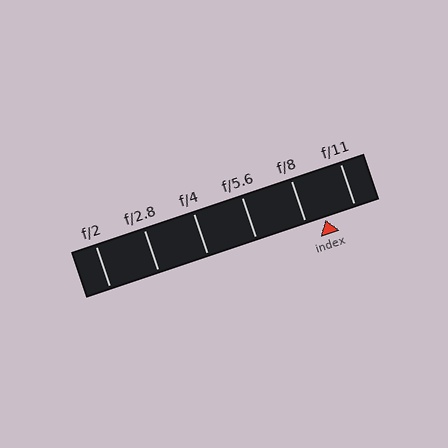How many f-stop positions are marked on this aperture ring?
There are 6 f-stop positions marked.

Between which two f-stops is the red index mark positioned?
The index mark is between f/8 and f/11.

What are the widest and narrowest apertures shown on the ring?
The widest aperture shown is f/2 and the narrowest is f/11.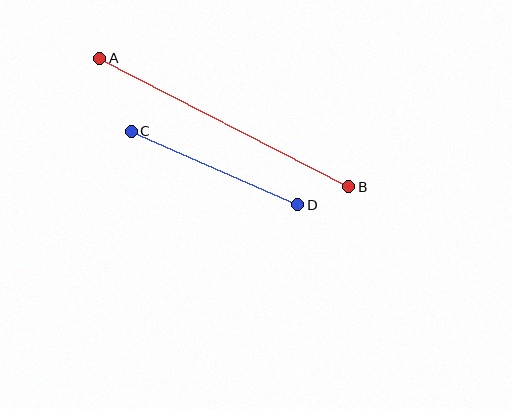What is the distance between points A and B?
The distance is approximately 280 pixels.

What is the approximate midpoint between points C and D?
The midpoint is at approximately (215, 168) pixels.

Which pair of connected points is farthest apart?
Points A and B are farthest apart.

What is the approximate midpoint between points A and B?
The midpoint is at approximately (224, 122) pixels.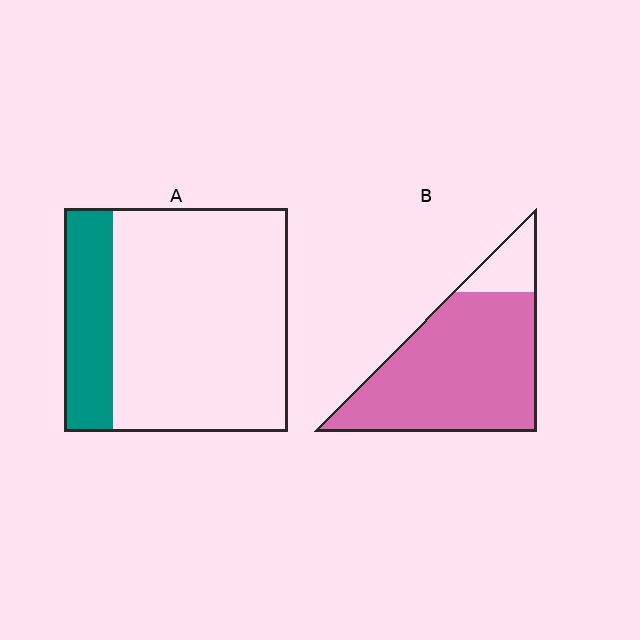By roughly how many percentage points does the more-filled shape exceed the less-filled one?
By roughly 65 percentage points (B over A).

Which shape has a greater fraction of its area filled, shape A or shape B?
Shape B.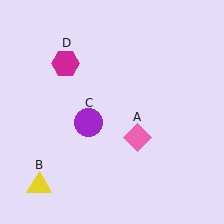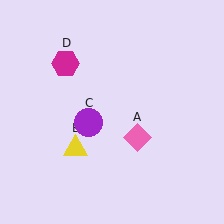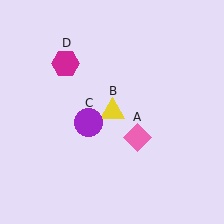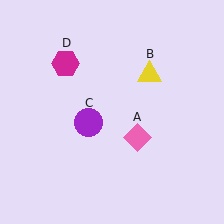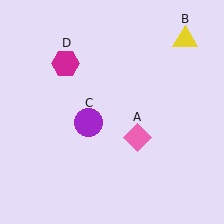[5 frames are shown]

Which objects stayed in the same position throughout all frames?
Pink diamond (object A) and purple circle (object C) and magenta hexagon (object D) remained stationary.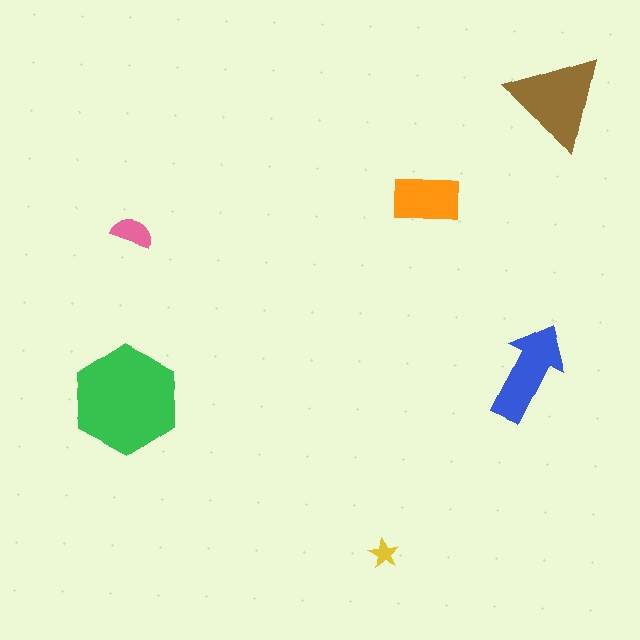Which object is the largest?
The green hexagon.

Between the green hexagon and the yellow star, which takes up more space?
The green hexagon.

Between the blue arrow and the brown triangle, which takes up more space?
The brown triangle.